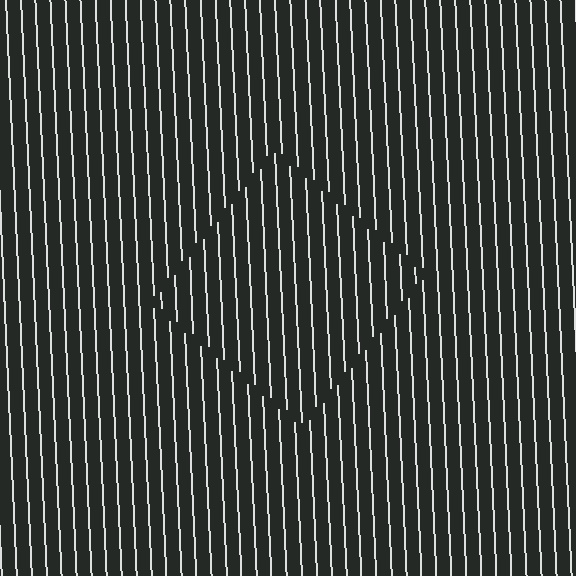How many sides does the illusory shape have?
4 sides — the line-ends trace a square.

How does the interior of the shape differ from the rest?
The interior of the shape contains the same grating, shifted by half a period — the contour is defined by the phase discontinuity where line-ends from the inner and outer gratings abut.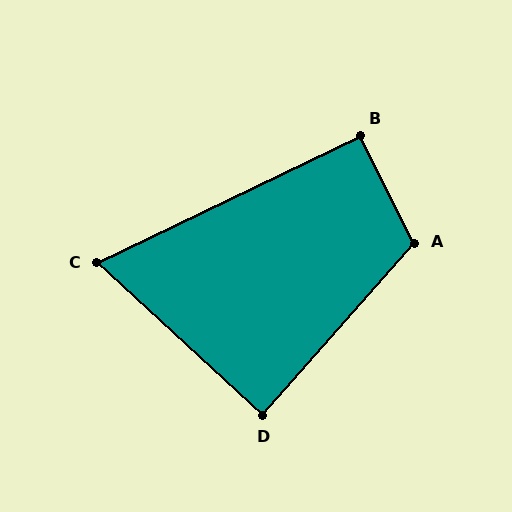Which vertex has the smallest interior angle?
C, at approximately 68 degrees.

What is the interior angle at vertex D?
Approximately 89 degrees (approximately right).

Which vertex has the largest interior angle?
A, at approximately 112 degrees.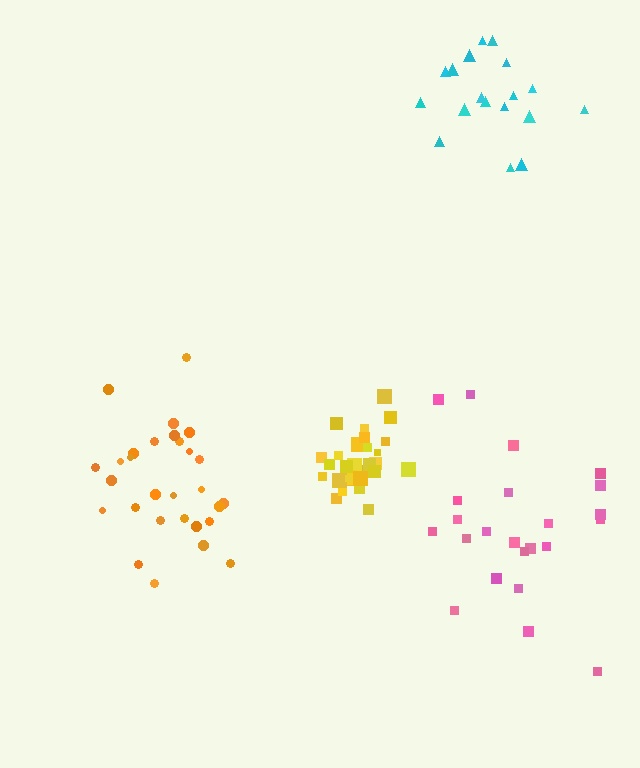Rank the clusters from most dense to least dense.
yellow, orange, cyan, pink.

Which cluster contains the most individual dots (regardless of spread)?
Yellow (34).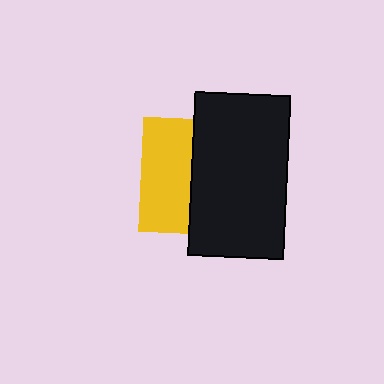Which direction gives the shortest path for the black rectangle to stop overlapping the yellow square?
Moving right gives the shortest separation.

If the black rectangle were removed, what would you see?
You would see the complete yellow square.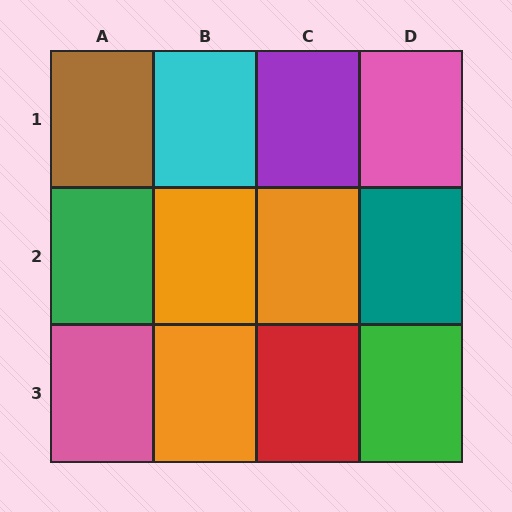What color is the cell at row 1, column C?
Purple.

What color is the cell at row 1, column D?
Pink.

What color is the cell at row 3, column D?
Green.